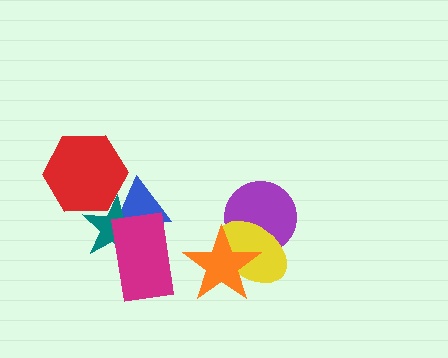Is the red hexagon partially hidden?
No, no other shape covers it.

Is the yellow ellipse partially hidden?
Yes, it is partially covered by another shape.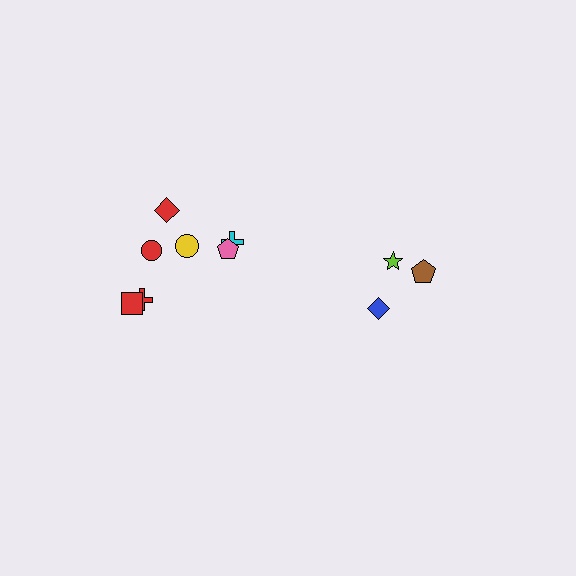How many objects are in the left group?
There are 7 objects.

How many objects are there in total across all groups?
There are 10 objects.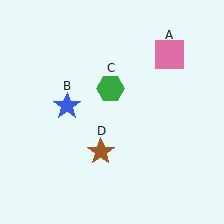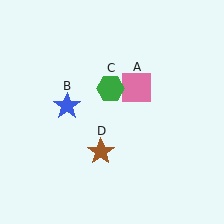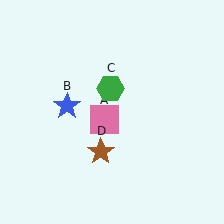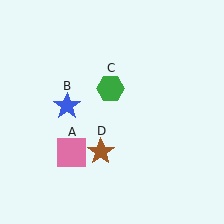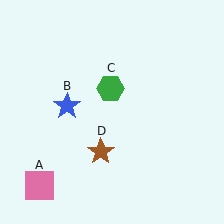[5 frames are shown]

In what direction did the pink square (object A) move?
The pink square (object A) moved down and to the left.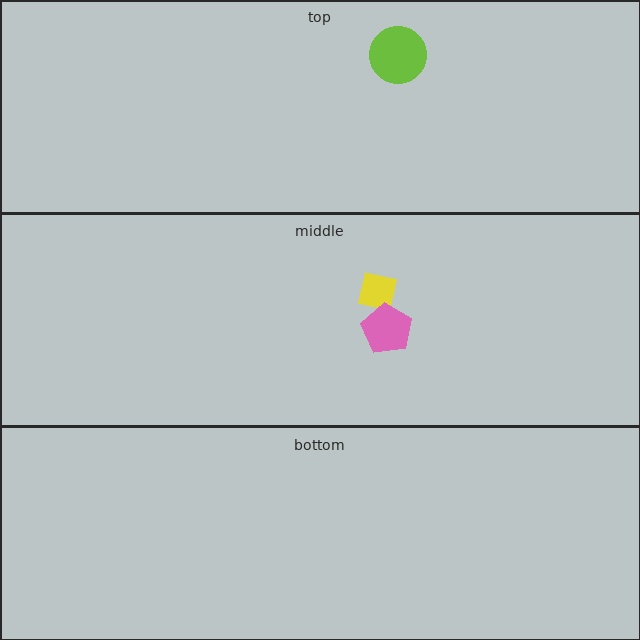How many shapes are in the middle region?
2.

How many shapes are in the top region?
1.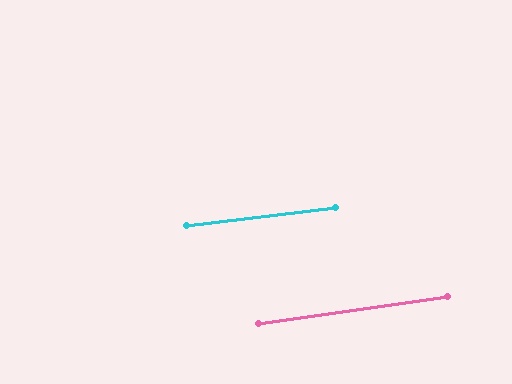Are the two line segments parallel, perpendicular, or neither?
Parallel — their directions differ by only 1.1°.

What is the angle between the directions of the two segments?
Approximately 1 degree.